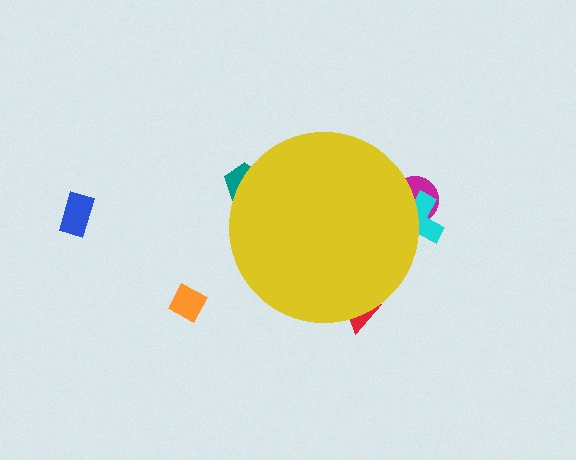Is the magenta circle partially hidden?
Yes, the magenta circle is partially hidden behind the yellow circle.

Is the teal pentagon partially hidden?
Yes, the teal pentagon is partially hidden behind the yellow circle.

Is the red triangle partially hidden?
Yes, the red triangle is partially hidden behind the yellow circle.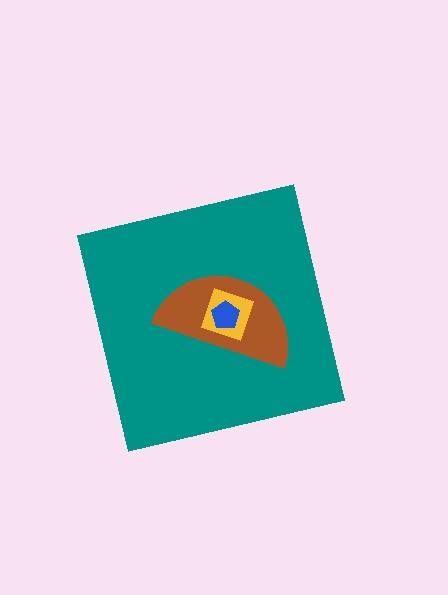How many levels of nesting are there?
4.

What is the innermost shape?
The blue pentagon.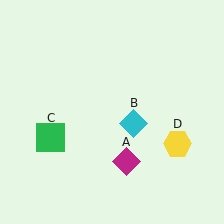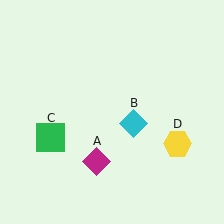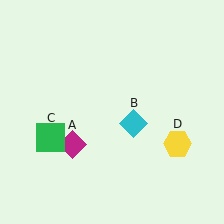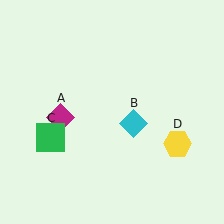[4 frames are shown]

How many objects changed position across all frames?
1 object changed position: magenta diamond (object A).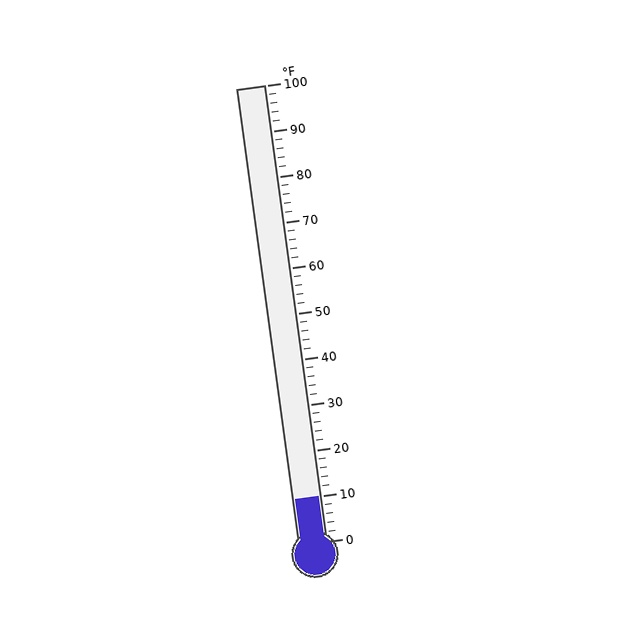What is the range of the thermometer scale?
The thermometer scale ranges from 0°F to 100°F.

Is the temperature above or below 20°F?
The temperature is below 20°F.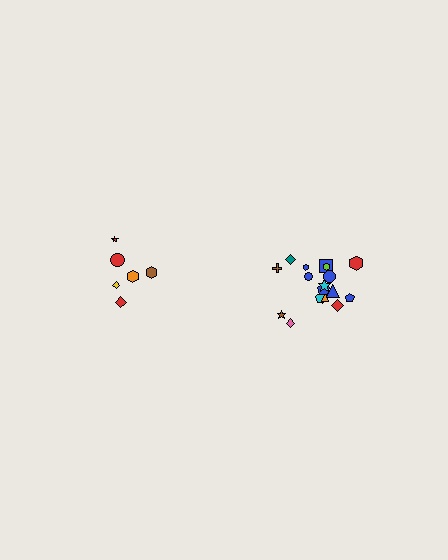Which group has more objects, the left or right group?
The right group.